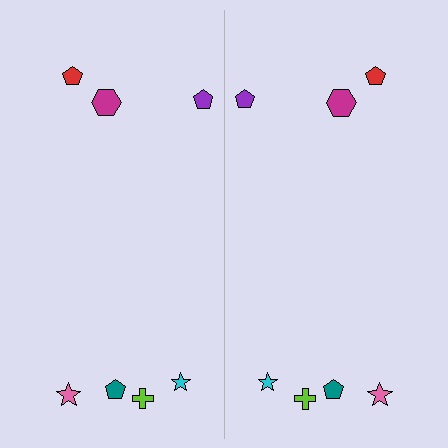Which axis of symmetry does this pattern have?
The pattern has a vertical axis of symmetry running through the center of the image.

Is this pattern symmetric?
Yes, this pattern has bilateral (reflection) symmetry.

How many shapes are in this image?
There are 14 shapes in this image.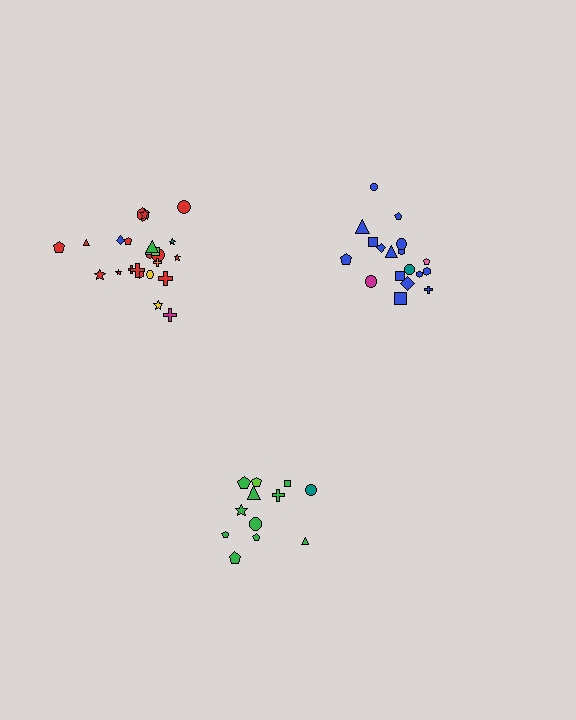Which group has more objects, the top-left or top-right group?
The top-left group.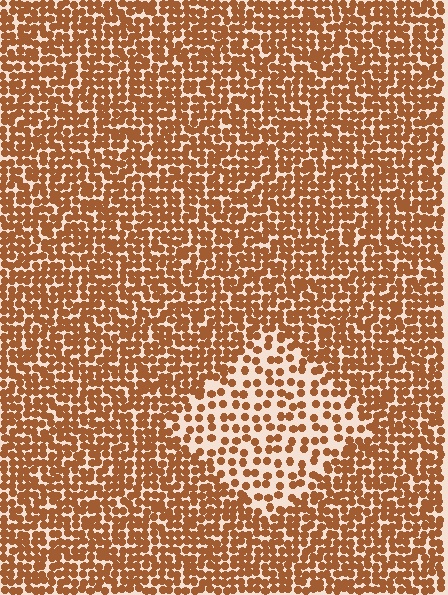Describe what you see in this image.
The image contains small brown elements arranged at two different densities. A diamond-shaped region is visible where the elements are less densely packed than the surrounding area.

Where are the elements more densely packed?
The elements are more densely packed outside the diamond boundary.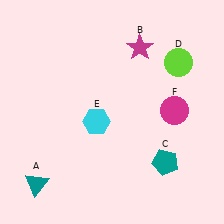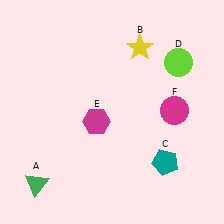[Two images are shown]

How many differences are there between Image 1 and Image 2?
There are 3 differences between the two images.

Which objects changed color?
A changed from teal to green. B changed from magenta to yellow. E changed from cyan to magenta.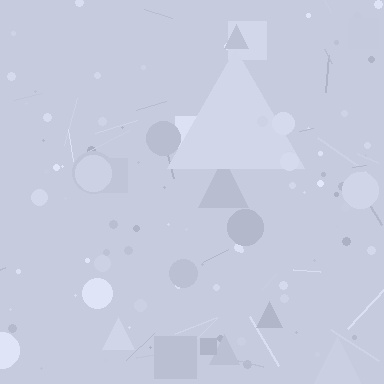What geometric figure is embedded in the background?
A triangle is embedded in the background.